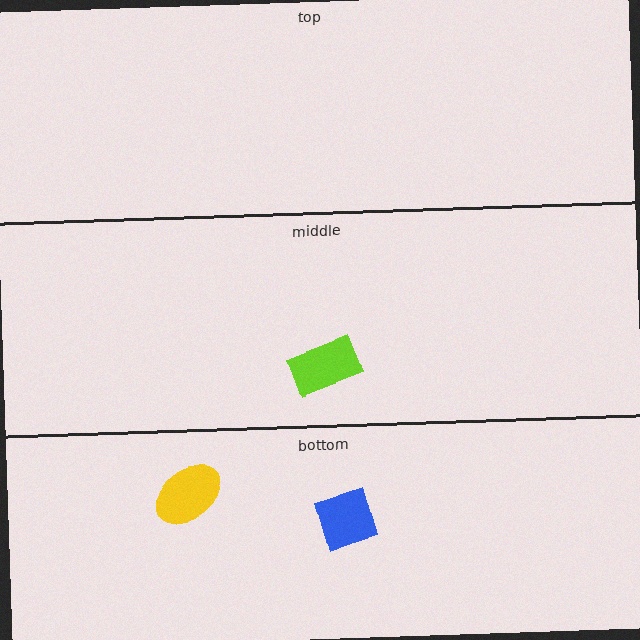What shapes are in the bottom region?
The yellow ellipse, the blue diamond.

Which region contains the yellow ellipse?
The bottom region.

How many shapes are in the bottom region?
2.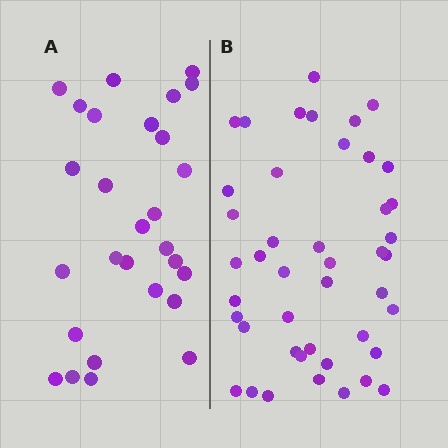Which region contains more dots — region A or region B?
Region B (the right region) has more dots.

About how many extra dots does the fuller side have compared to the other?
Region B has approximately 15 more dots than region A.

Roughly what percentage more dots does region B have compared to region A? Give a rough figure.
About 55% more.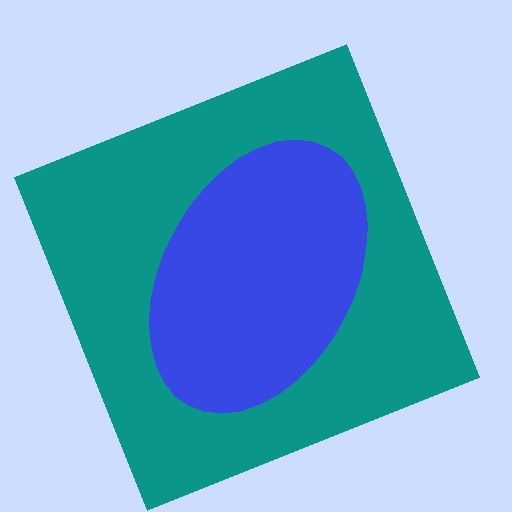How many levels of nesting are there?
2.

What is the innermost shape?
The blue ellipse.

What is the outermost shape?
The teal square.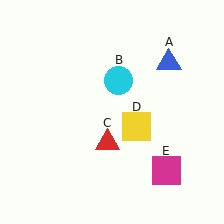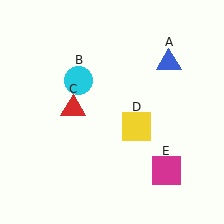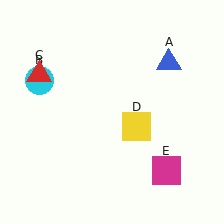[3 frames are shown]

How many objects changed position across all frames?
2 objects changed position: cyan circle (object B), red triangle (object C).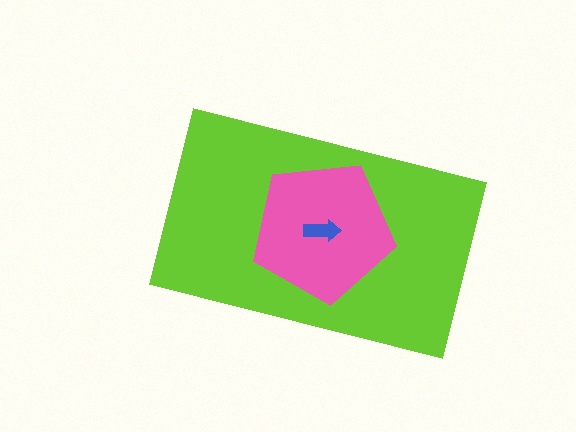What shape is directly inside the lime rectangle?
The pink pentagon.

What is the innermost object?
The blue arrow.